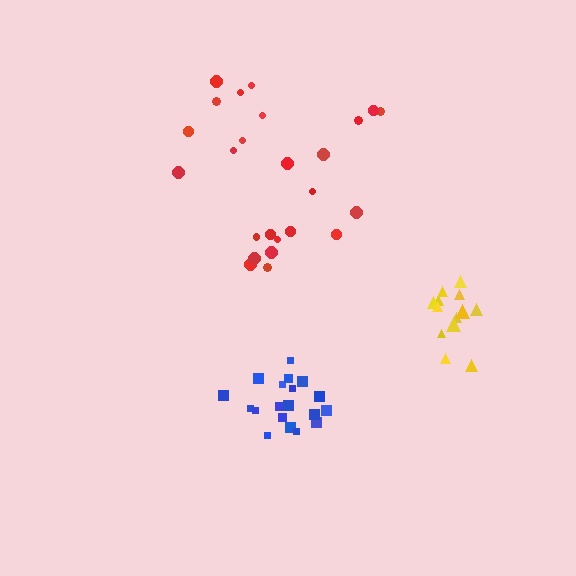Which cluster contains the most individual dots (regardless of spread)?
Red (26).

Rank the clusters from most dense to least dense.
blue, yellow, red.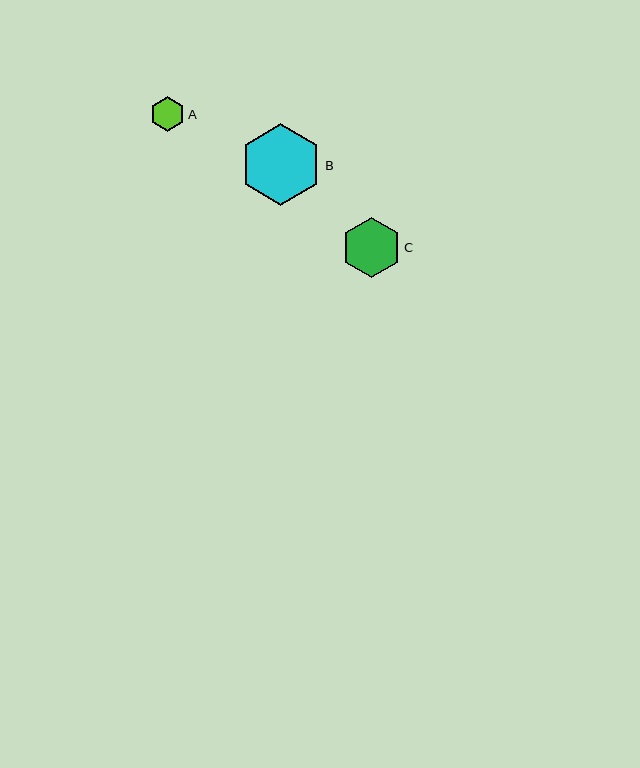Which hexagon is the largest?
Hexagon B is the largest with a size of approximately 82 pixels.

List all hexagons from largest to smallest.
From largest to smallest: B, C, A.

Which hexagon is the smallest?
Hexagon A is the smallest with a size of approximately 35 pixels.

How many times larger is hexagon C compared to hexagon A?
Hexagon C is approximately 1.7 times the size of hexagon A.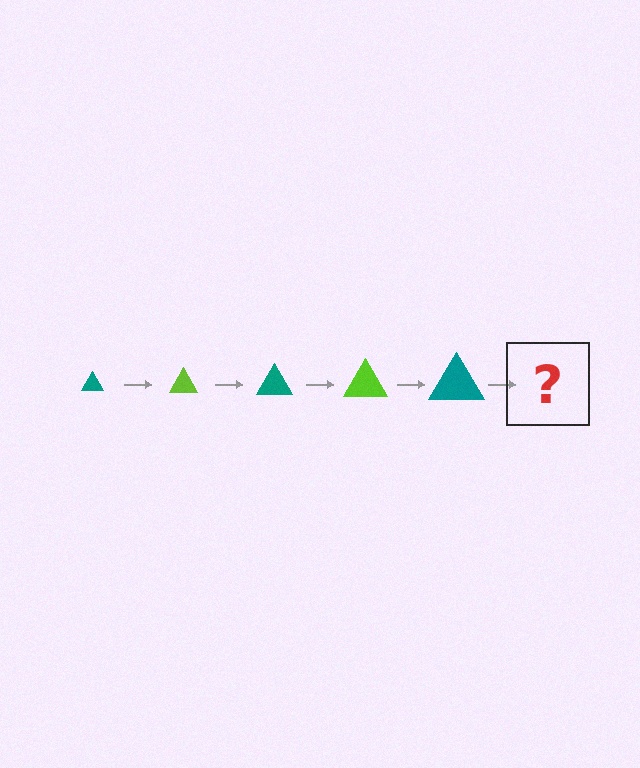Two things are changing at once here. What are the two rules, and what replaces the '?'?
The two rules are that the triangle grows larger each step and the color cycles through teal and lime. The '?' should be a lime triangle, larger than the previous one.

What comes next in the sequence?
The next element should be a lime triangle, larger than the previous one.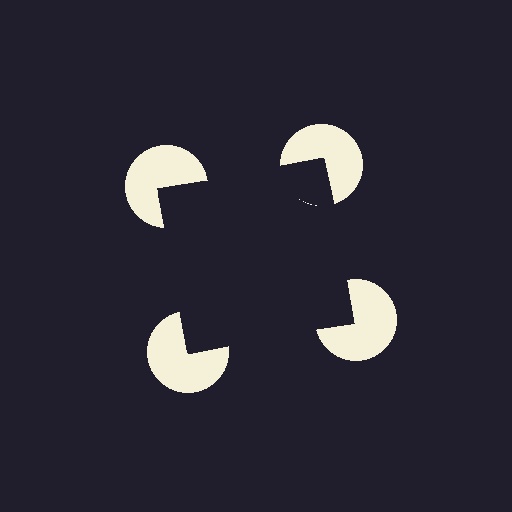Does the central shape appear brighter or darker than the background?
It typically appears slightly darker than the background, even though no actual brightness change is drawn.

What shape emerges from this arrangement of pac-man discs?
An illusory square — its edges are inferred from the aligned wedge cuts in the pac-man discs, not physically drawn.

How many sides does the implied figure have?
4 sides.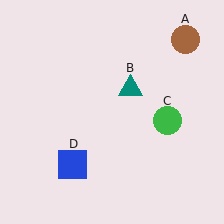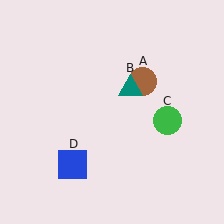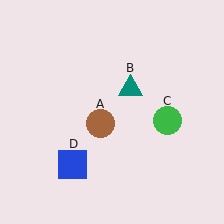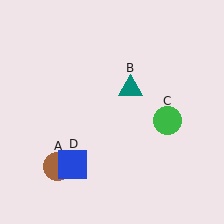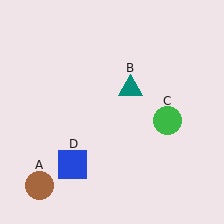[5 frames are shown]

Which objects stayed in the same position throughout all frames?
Teal triangle (object B) and green circle (object C) and blue square (object D) remained stationary.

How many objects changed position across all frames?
1 object changed position: brown circle (object A).